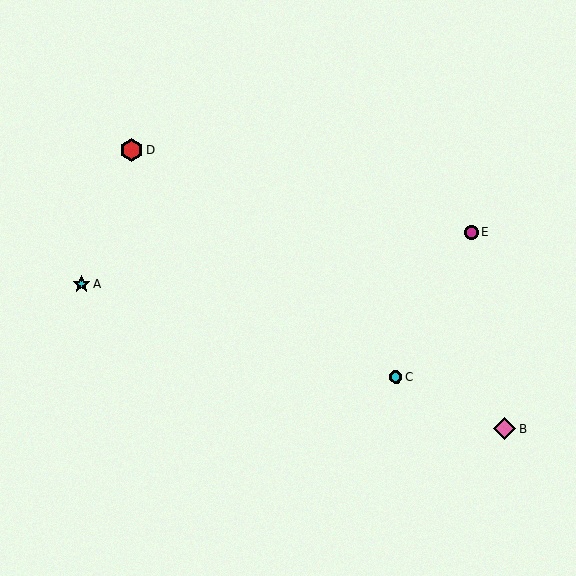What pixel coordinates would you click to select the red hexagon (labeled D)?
Click at (132, 150) to select the red hexagon D.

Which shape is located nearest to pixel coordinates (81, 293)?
The cyan star (labeled A) at (81, 284) is nearest to that location.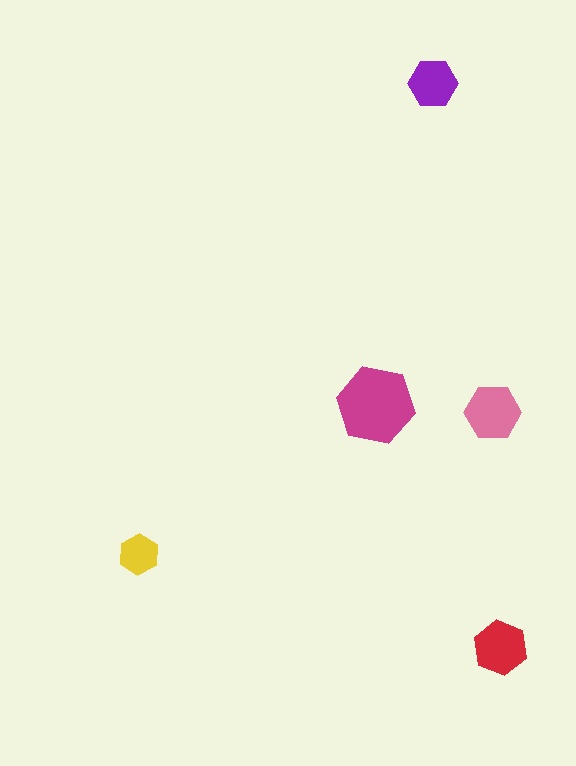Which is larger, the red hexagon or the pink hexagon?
The pink one.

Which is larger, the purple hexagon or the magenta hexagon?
The magenta one.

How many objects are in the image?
There are 5 objects in the image.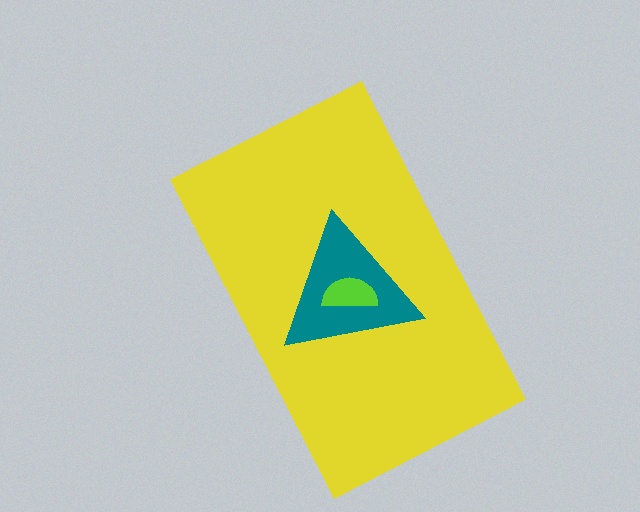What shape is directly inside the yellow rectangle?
The teal triangle.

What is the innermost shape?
The lime semicircle.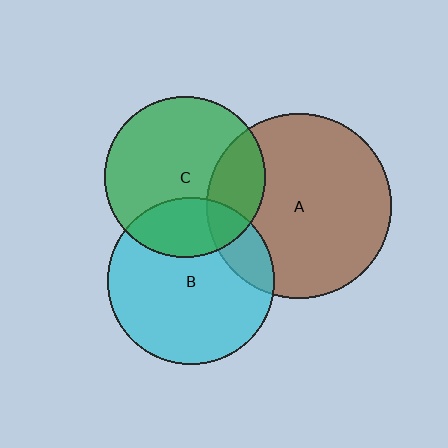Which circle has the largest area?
Circle A (brown).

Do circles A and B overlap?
Yes.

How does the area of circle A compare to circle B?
Approximately 1.2 times.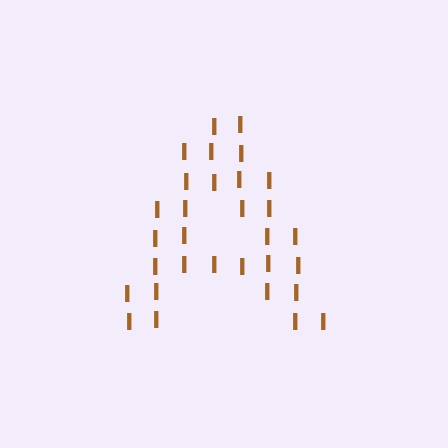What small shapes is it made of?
It is made of small letter I's.